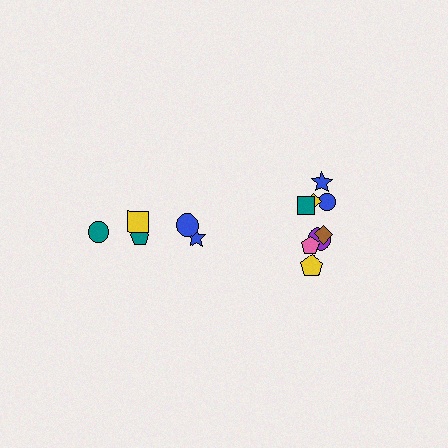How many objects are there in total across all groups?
There are 14 objects.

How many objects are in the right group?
There are 8 objects.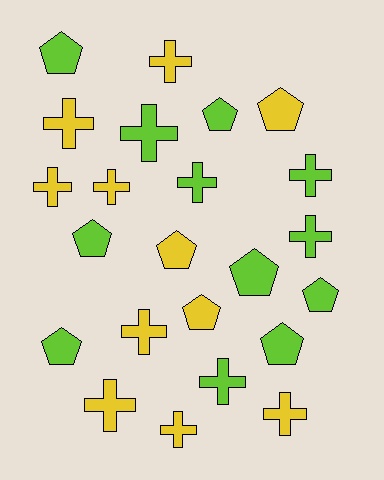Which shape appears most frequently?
Cross, with 13 objects.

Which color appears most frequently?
Lime, with 12 objects.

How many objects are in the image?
There are 23 objects.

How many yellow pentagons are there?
There are 3 yellow pentagons.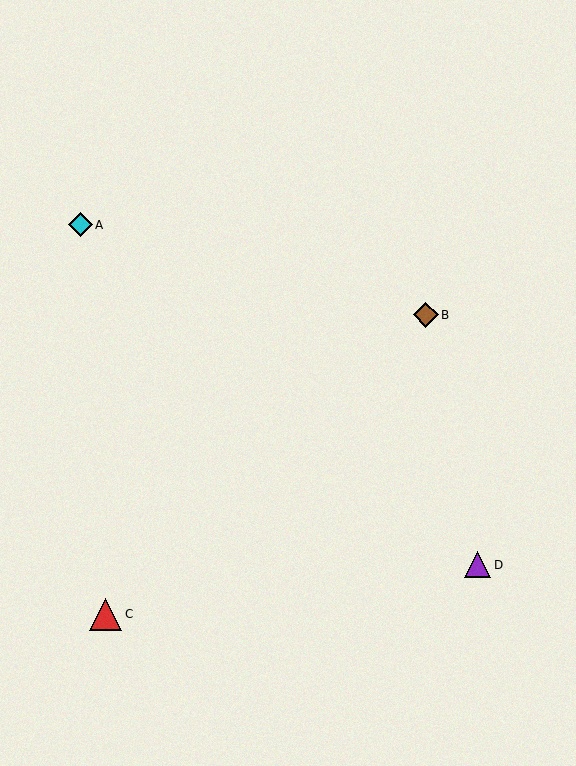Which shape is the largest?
The red triangle (labeled C) is the largest.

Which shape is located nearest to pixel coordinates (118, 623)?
The red triangle (labeled C) at (106, 614) is nearest to that location.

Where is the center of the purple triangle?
The center of the purple triangle is at (478, 565).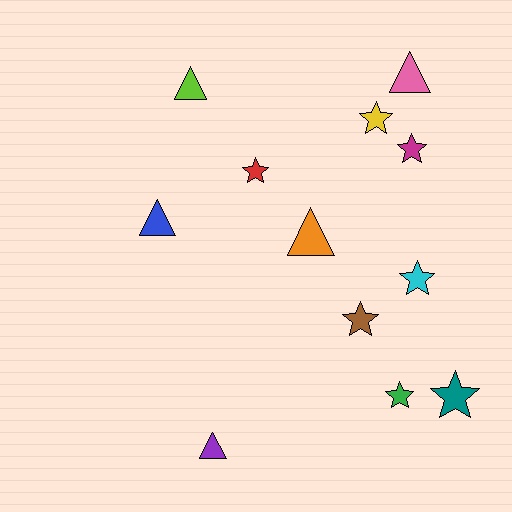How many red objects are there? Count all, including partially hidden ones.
There is 1 red object.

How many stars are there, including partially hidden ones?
There are 7 stars.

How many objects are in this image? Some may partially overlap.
There are 12 objects.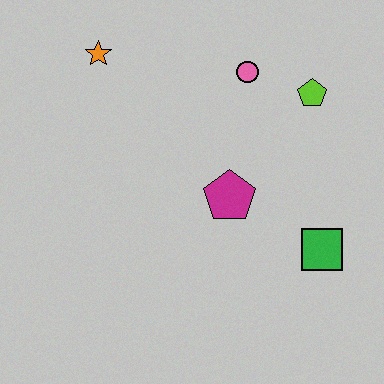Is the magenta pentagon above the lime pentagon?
No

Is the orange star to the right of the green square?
No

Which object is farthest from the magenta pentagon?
The orange star is farthest from the magenta pentagon.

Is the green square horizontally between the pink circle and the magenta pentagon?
No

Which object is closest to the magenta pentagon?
The green square is closest to the magenta pentagon.